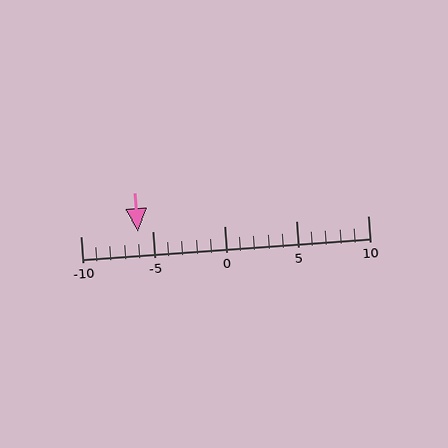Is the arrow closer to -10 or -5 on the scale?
The arrow is closer to -5.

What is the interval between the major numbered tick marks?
The major tick marks are spaced 5 units apart.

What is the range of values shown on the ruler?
The ruler shows values from -10 to 10.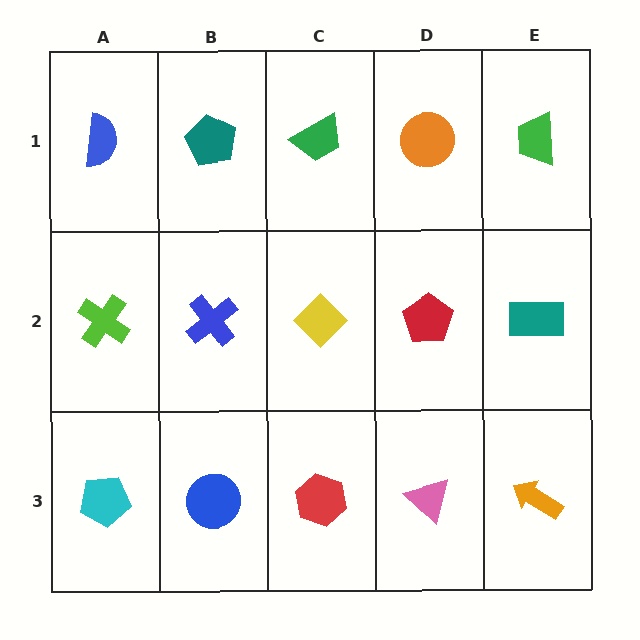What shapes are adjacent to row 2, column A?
A blue semicircle (row 1, column A), a cyan pentagon (row 3, column A), a blue cross (row 2, column B).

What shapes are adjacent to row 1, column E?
A teal rectangle (row 2, column E), an orange circle (row 1, column D).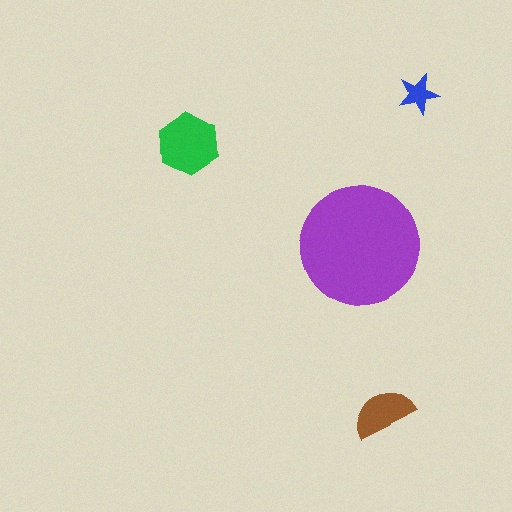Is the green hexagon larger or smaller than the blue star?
Larger.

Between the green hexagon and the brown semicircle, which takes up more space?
The green hexagon.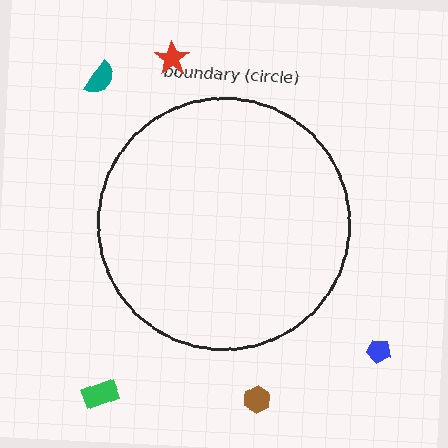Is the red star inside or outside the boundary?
Outside.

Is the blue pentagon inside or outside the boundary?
Outside.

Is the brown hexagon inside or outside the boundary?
Outside.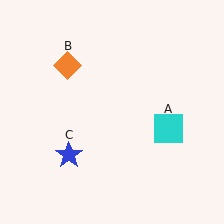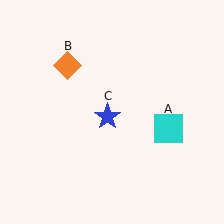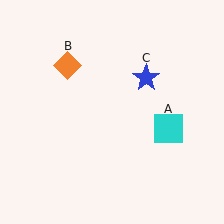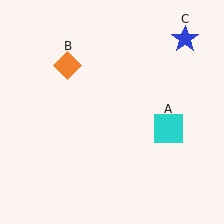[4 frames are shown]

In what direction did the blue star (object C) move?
The blue star (object C) moved up and to the right.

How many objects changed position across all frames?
1 object changed position: blue star (object C).